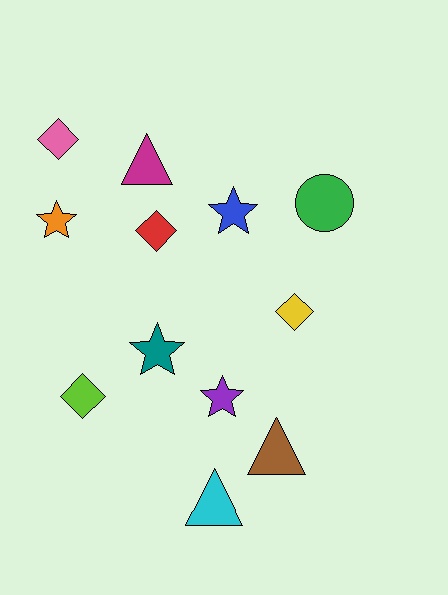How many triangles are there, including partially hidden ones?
There are 3 triangles.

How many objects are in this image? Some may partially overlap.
There are 12 objects.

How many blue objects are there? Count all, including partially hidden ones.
There is 1 blue object.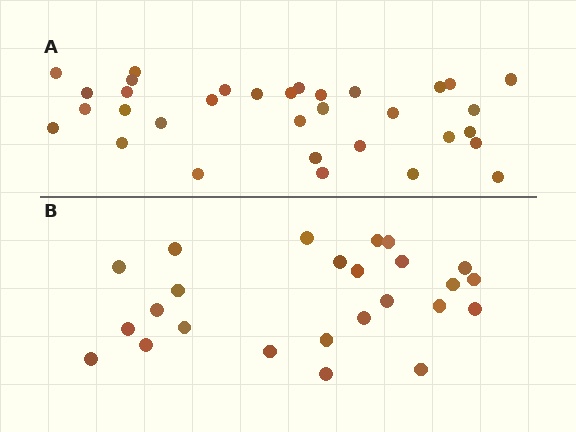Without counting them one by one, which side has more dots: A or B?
Region A (the top region) has more dots.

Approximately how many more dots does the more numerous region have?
Region A has roughly 8 or so more dots than region B.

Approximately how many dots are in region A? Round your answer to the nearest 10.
About 30 dots. (The exact count is 33, which rounds to 30.)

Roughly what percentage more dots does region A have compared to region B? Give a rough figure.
About 30% more.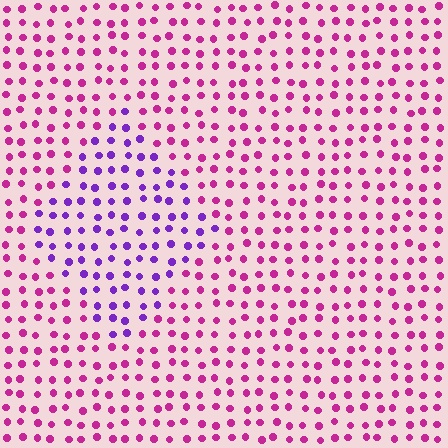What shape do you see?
I see a diamond.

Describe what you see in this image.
The image is filled with small magenta elements in a uniform arrangement. A diamond-shaped region is visible where the elements are tinted to a slightly different hue, forming a subtle color boundary.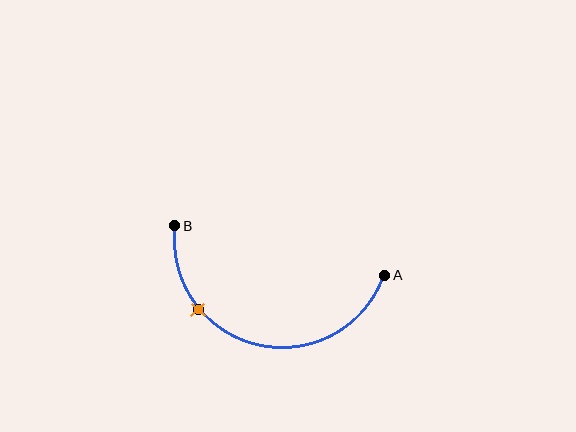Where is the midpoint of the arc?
The arc midpoint is the point on the curve farthest from the straight line joining A and B. It sits below that line.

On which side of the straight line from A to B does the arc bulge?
The arc bulges below the straight line connecting A and B.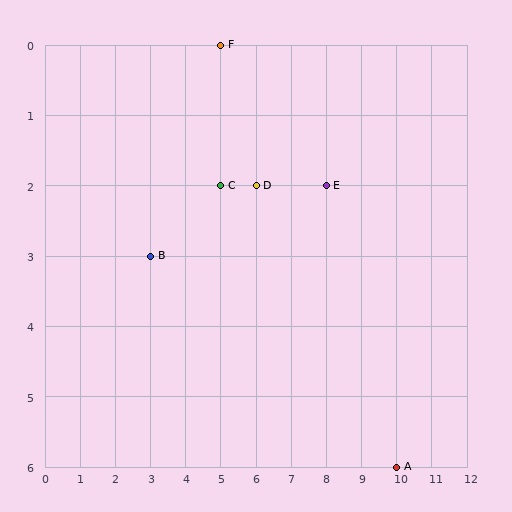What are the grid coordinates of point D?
Point D is at grid coordinates (6, 2).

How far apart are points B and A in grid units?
Points B and A are 7 columns and 3 rows apart (about 7.6 grid units diagonally).